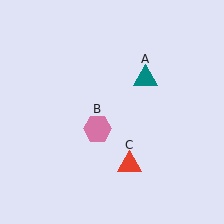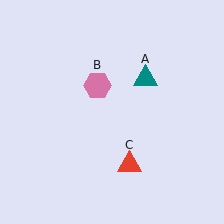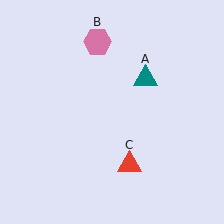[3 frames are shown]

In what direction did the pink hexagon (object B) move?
The pink hexagon (object B) moved up.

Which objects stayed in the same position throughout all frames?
Teal triangle (object A) and red triangle (object C) remained stationary.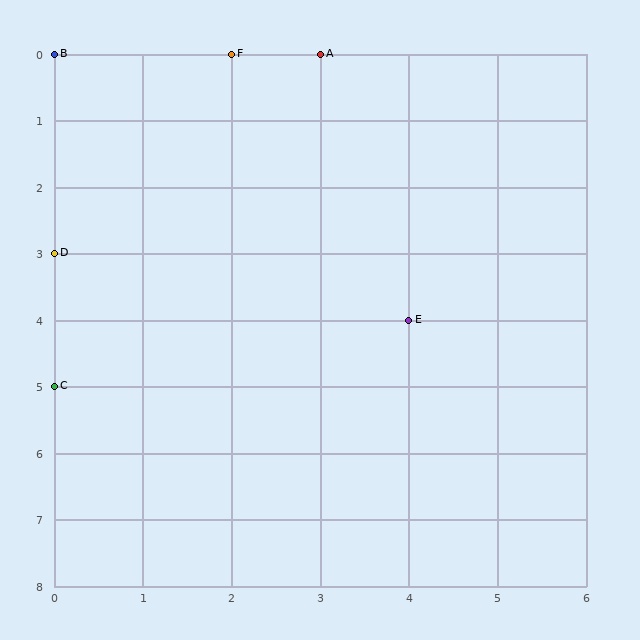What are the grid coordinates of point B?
Point B is at grid coordinates (0, 0).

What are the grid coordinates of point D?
Point D is at grid coordinates (0, 3).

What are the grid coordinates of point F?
Point F is at grid coordinates (2, 0).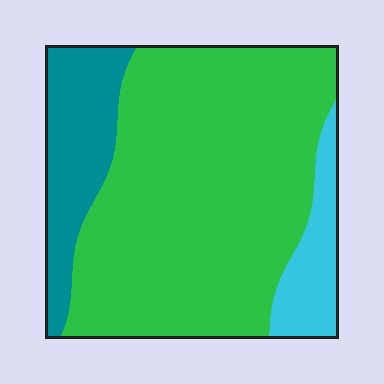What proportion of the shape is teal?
Teal takes up about one sixth (1/6) of the shape.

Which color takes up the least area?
Cyan, at roughly 10%.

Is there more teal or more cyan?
Teal.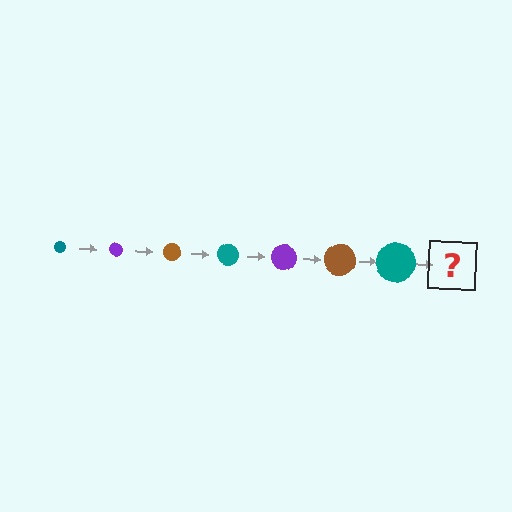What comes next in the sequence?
The next element should be a purple circle, larger than the previous one.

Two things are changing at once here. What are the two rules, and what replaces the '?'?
The two rules are that the circle grows larger each step and the color cycles through teal, purple, and brown. The '?' should be a purple circle, larger than the previous one.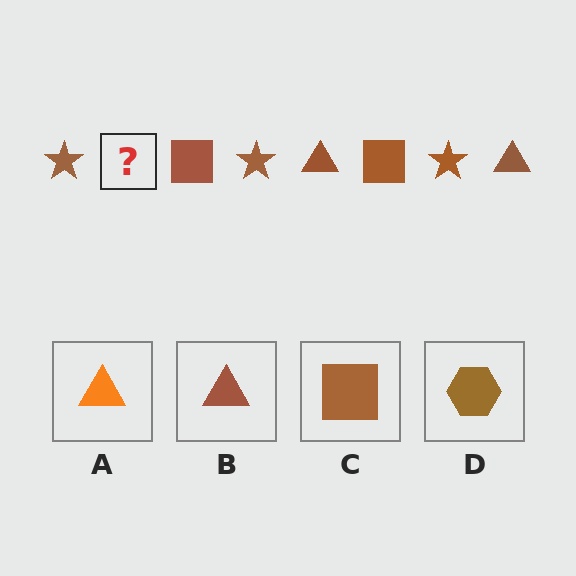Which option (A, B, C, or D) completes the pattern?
B.